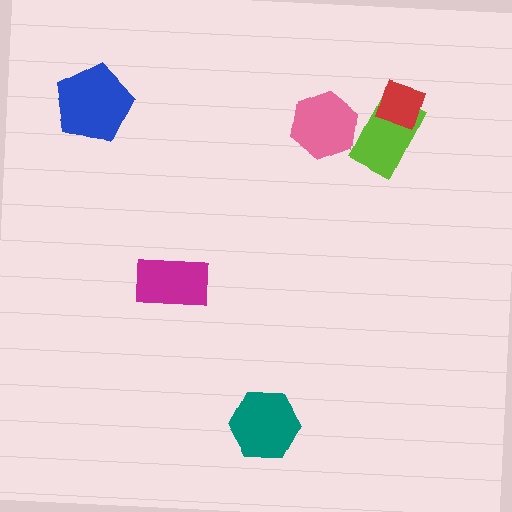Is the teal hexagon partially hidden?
No, no other shape covers it.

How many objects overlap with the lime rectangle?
2 objects overlap with the lime rectangle.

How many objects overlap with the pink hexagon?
1 object overlaps with the pink hexagon.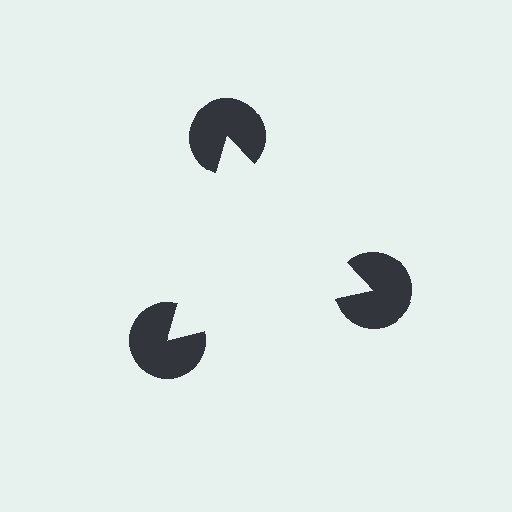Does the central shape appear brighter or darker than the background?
It typically appears slightly brighter than the background, even though no actual brightness change is drawn.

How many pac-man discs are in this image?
There are 3 — one at each vertex of the illusory triangle.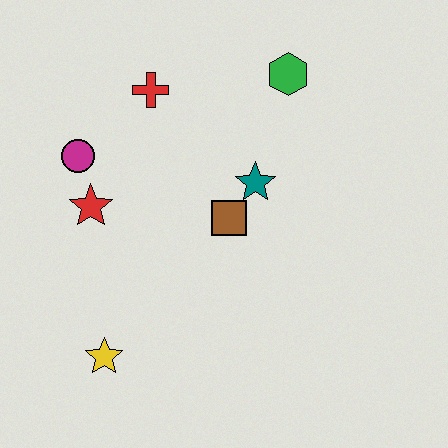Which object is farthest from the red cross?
The yellow star is farthest from the red cross.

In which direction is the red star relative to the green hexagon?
The red star is to the left of the green hexagon.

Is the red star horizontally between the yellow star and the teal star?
No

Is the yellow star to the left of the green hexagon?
Yes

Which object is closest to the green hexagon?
The teal star is closest to the green hexagon.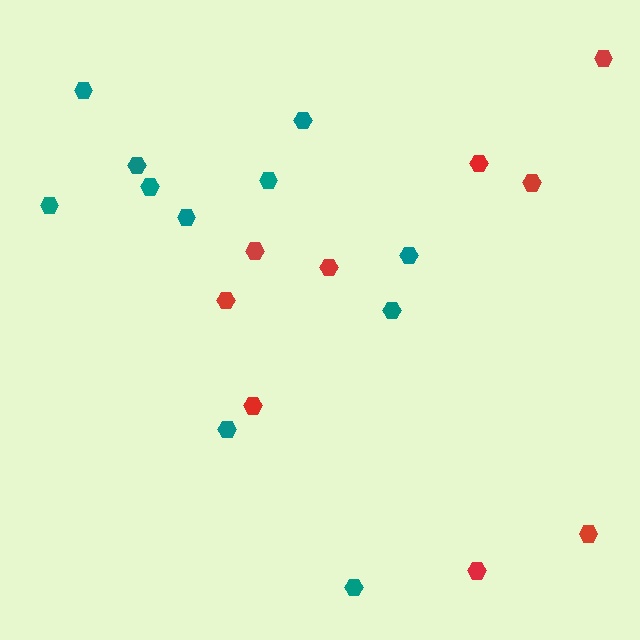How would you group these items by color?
There are 2 groups: one group of red hexagons (9) and one group of teal hexagons (11).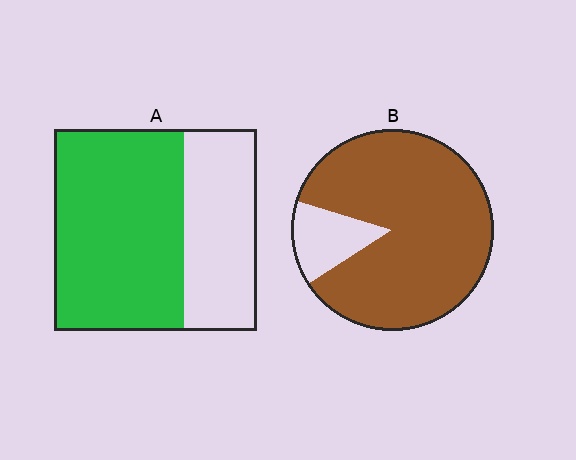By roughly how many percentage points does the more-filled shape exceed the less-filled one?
By roughly 20 percentage points (B over A).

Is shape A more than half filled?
Yes.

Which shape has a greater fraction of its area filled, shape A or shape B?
Shape B.